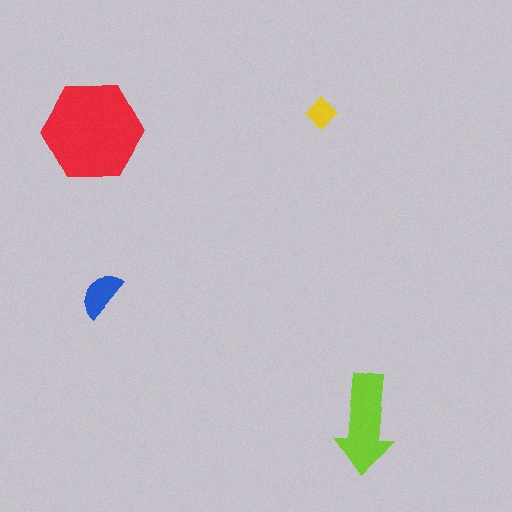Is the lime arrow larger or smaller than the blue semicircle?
Larger.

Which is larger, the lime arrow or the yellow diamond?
The lime arrow.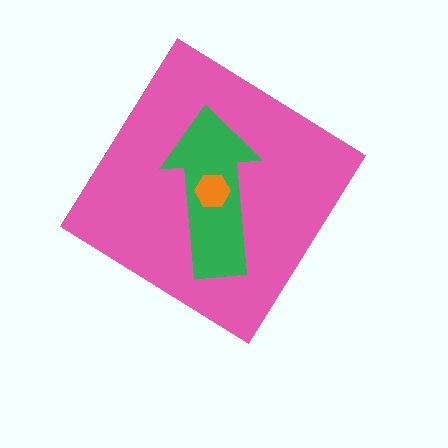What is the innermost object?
The orange hexagon.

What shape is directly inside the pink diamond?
The green arrow.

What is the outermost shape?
The pink diamond.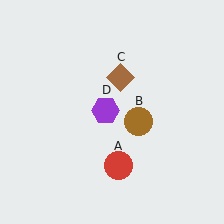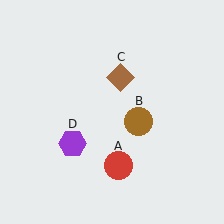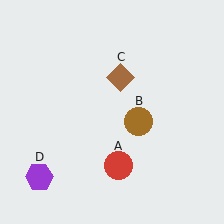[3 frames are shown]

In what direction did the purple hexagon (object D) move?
The purple hexagon (object D) moved down and to the left.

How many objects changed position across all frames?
1 object changed position: purple hexagon (object D).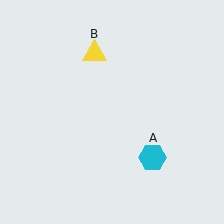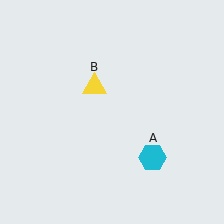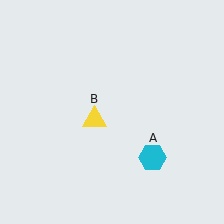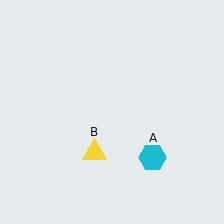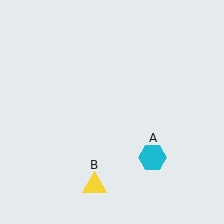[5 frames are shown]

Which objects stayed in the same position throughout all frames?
Cyan hexagon (object A) remained stationary.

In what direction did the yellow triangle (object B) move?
The yellow triangle (object B) moved down.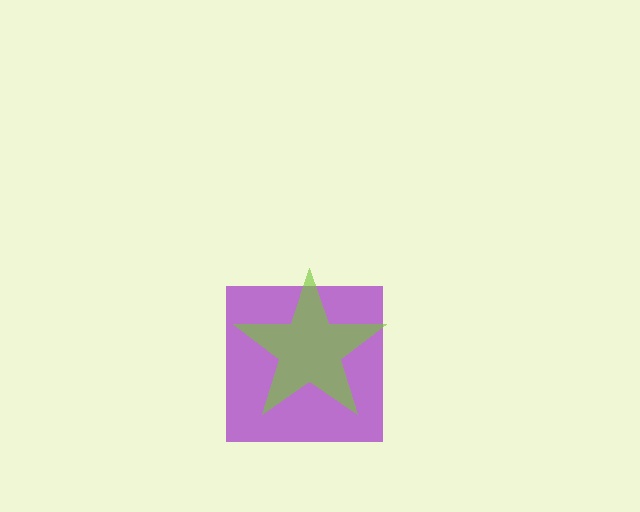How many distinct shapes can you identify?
There are 2 distinct shapes: a purple square, a lime star.